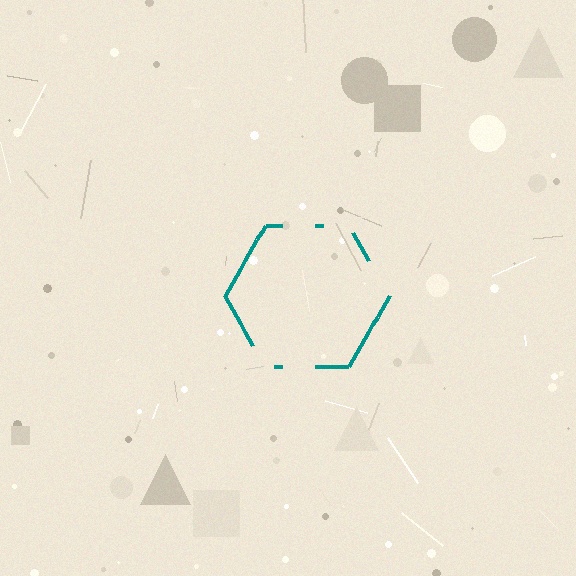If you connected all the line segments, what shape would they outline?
They would outline a hexagon.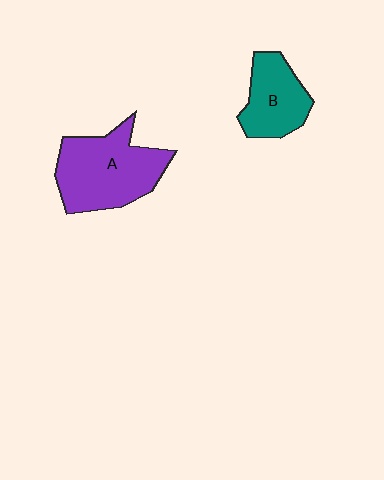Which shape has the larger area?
Shape A (purple).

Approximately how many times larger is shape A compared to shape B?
Approximately 1.6 times.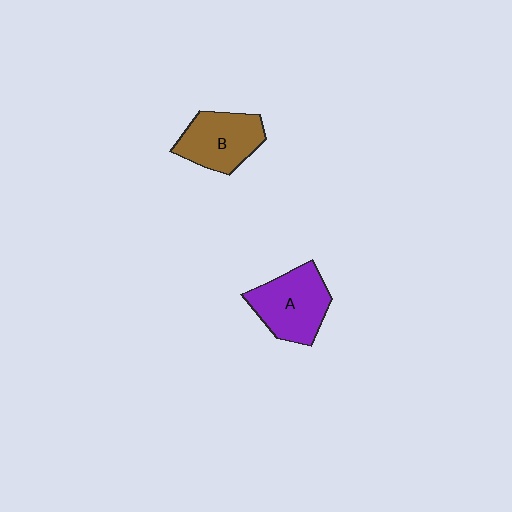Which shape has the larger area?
Shape A (purple).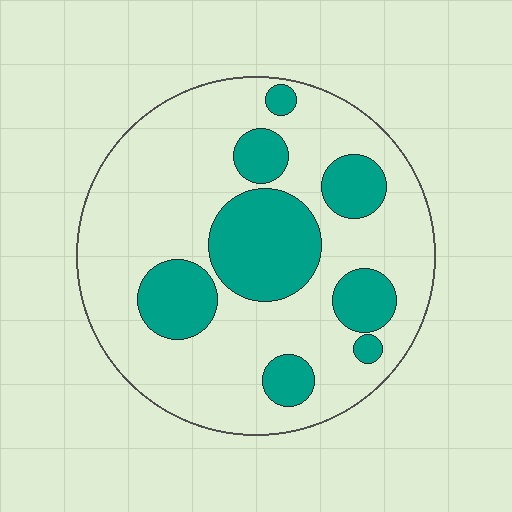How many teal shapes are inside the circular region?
8.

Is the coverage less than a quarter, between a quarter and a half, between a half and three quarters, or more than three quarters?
Between a quarter and a half.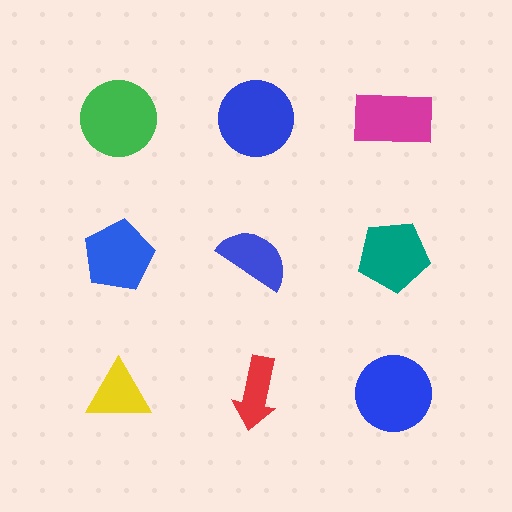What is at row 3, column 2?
A red arrow.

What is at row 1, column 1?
A green circle.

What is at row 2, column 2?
A blue semicircle.